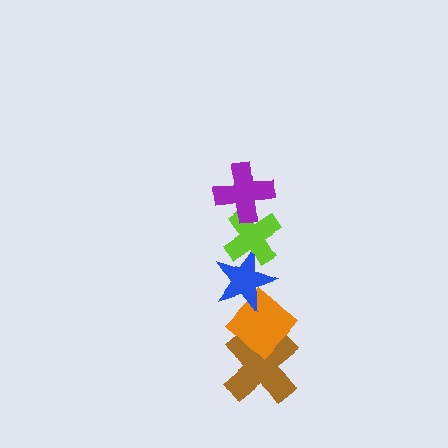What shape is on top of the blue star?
The lime cross is on top of the blue star.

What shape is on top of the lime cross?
The purple cross is on top of the lime cross.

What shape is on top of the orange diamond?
The blue star is on top of the orange diamond.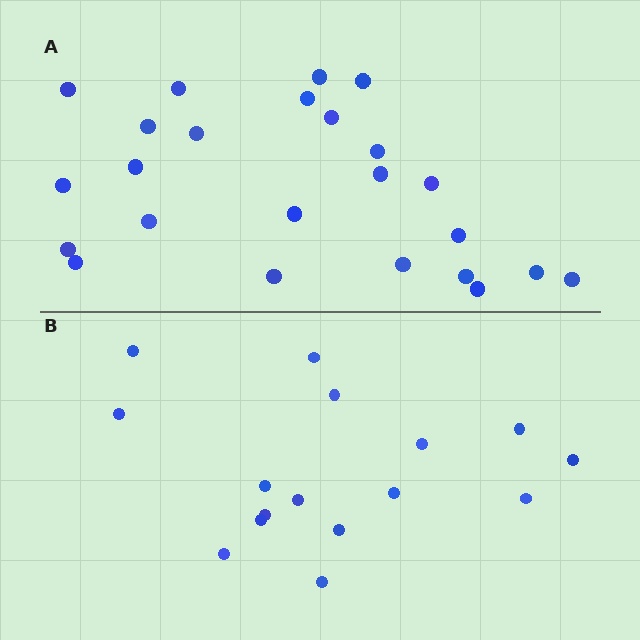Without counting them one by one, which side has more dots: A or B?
Region A (the top region) has more dots.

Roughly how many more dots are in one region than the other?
Region A has roughly 8 or so more dots than region B.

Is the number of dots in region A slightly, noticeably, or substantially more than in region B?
Region A has substantially more. The ratio is roughly 1.5 to 1.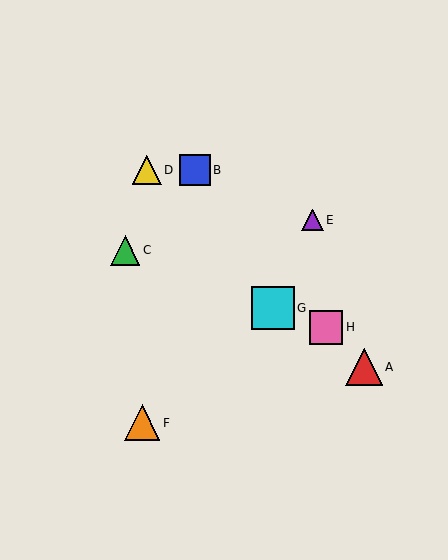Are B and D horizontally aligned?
Yes, both are at y≈170.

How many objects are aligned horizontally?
2 objects (B, D) are aligned horizontally.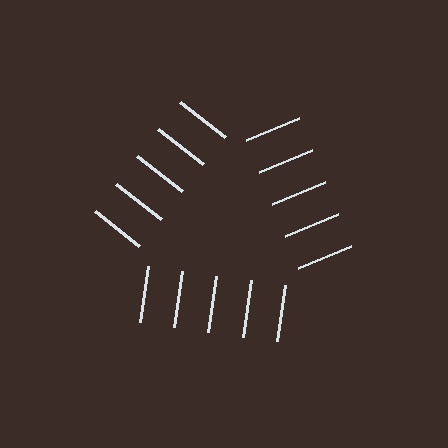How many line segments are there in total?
15 — 5 along each of the 3 edges.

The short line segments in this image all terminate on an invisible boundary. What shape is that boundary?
An illusory triangle — the line segments terminate on its edges but no continuous stroke is drawn.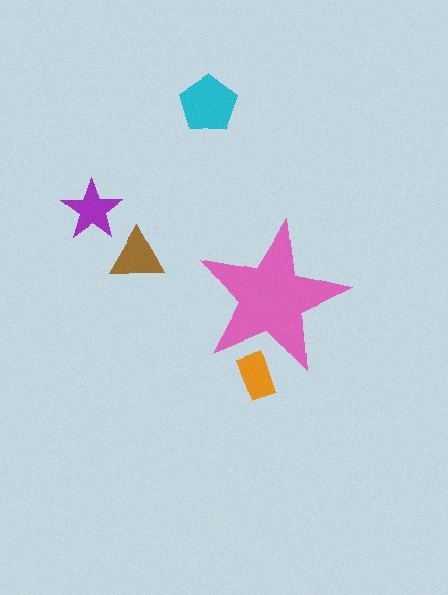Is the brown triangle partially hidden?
No, the brown triangle is fully visible.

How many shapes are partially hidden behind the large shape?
1 shape is partially hidden.